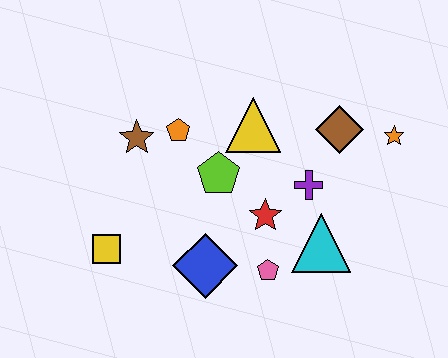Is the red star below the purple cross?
Yes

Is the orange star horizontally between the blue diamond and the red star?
No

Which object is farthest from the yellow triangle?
The yellow square is farthest from the yellow triangle.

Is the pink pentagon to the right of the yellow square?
Yes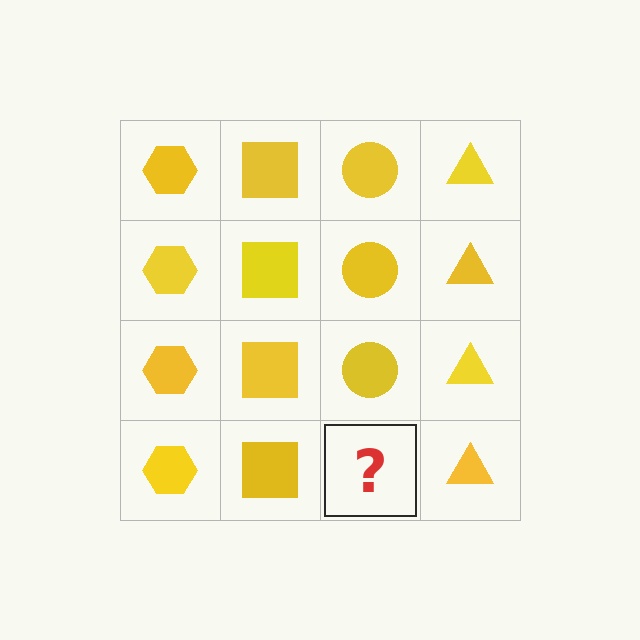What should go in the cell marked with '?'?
The missing cell should contain a yellow circle.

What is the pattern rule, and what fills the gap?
The rule is that each column has a consistent shape. The gap should be filled with a yellow circle.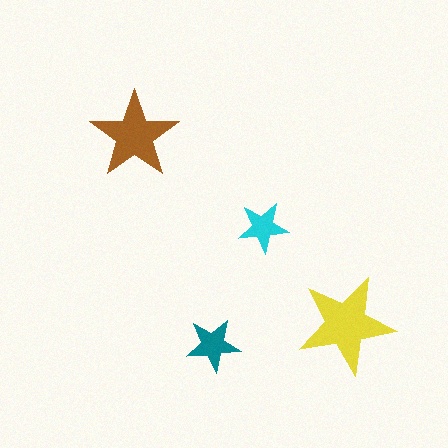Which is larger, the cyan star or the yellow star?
The yellow one.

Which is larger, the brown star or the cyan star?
The brown one.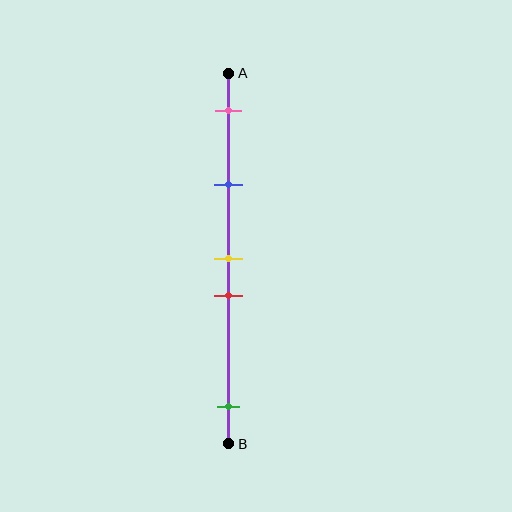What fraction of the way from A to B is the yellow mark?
The yellow mark is approximately 50% (0.5) of the way from A to B.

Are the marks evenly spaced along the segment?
No, the marks are not evenly spaced.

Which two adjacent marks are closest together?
The yellow and red marks are the closest adjacent pair.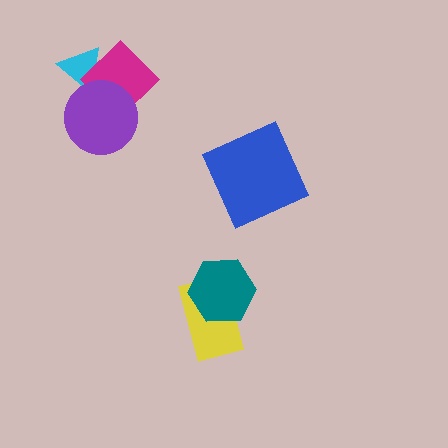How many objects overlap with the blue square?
0 objects overlap with the blue square.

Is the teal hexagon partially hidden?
No, no other shape covers it.